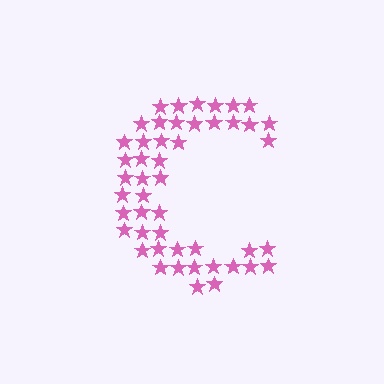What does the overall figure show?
The overall figure shows the letter C.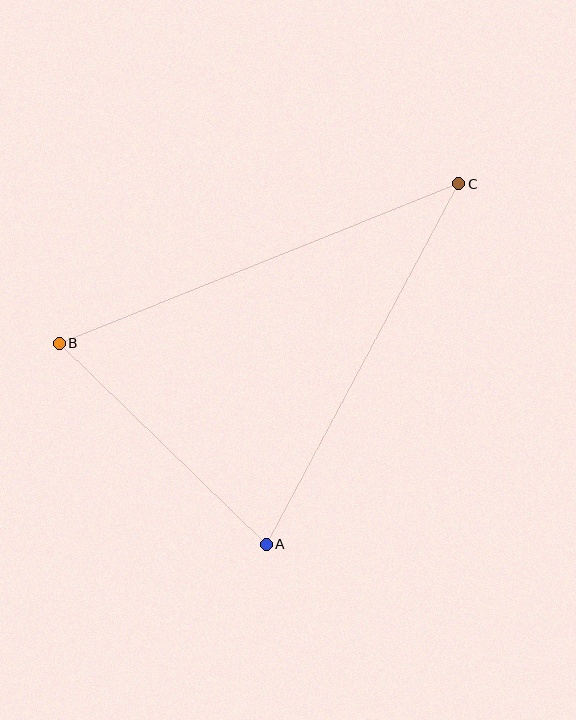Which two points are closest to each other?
Points A and B are closest to each other.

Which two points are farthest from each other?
Points B and C are farthest from each other.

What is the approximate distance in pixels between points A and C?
The distance between A and C is approximately 409 pixels.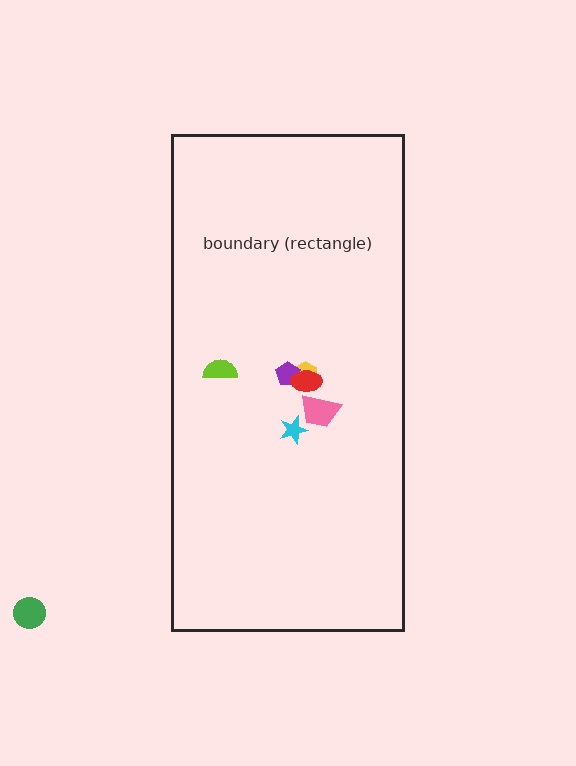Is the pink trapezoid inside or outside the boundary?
Inside.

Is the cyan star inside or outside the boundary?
Inside.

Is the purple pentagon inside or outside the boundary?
Inside.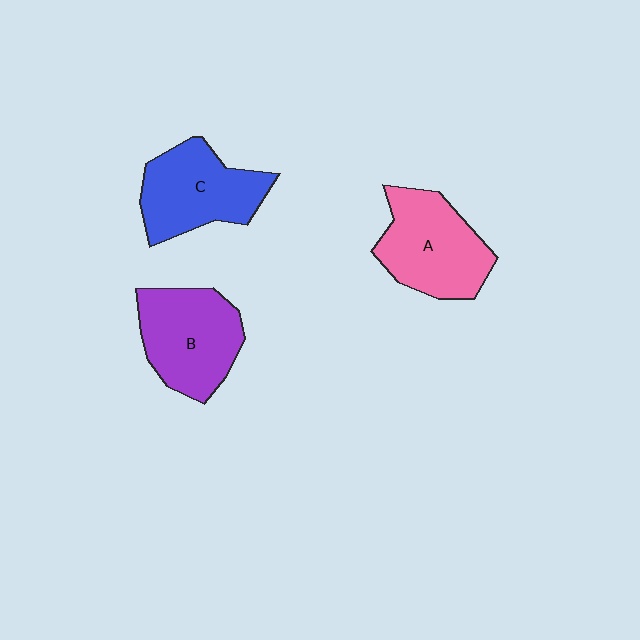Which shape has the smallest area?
Shape C (blue).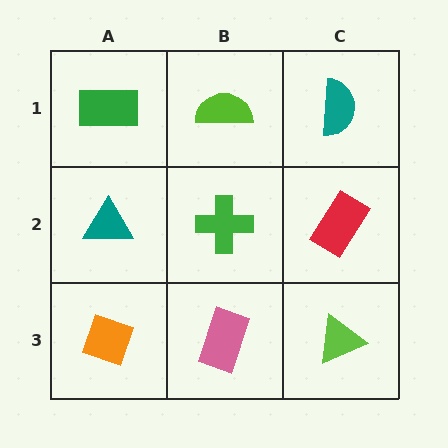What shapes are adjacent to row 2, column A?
A green rectangle (row 1, column A), an orange diamond (row 3, column A), a green cross (row 2, column B).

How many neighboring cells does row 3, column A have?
2.